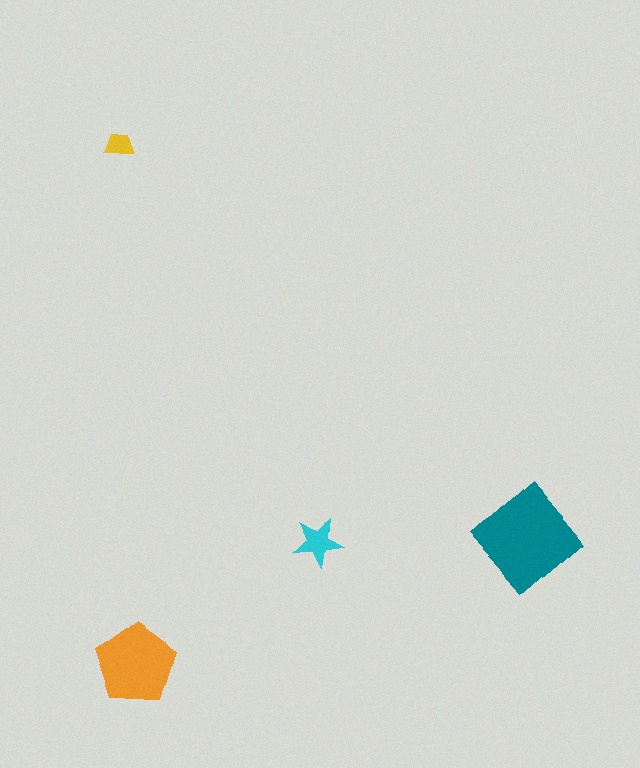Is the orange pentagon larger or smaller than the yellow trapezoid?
Larger.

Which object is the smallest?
The yellow trapezoid.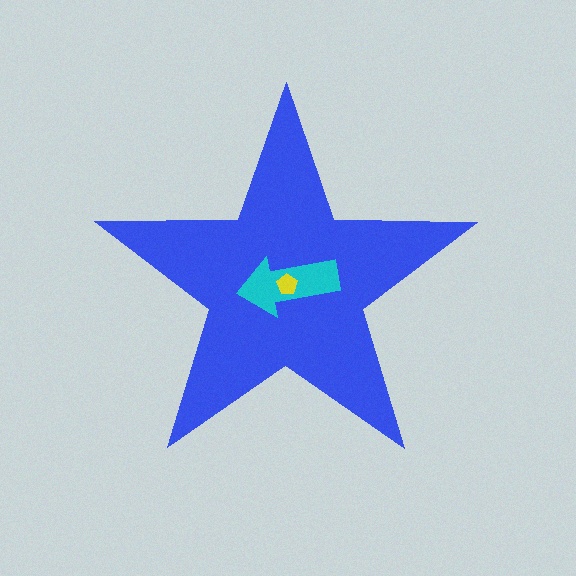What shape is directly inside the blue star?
The cyan arrow.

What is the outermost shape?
The blue star.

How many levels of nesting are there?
3.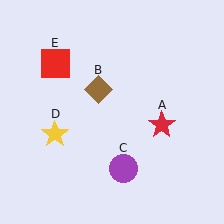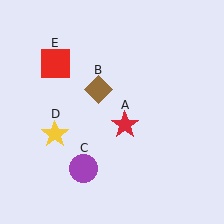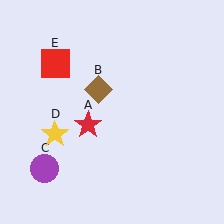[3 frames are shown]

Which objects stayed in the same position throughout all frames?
Brown diamond (object B) and yellow star (object D) and red square (object E) remained stationary.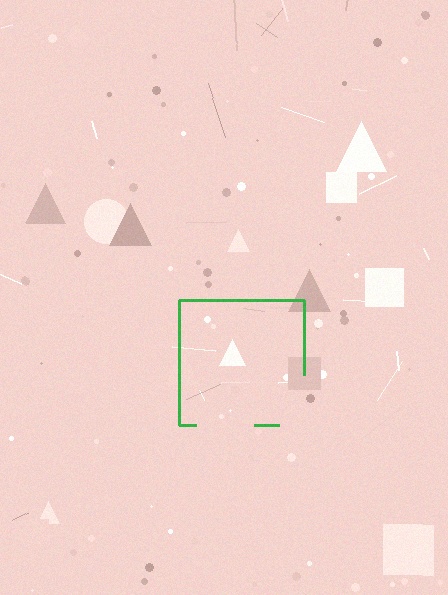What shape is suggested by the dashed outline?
The dashed outline suggests a square.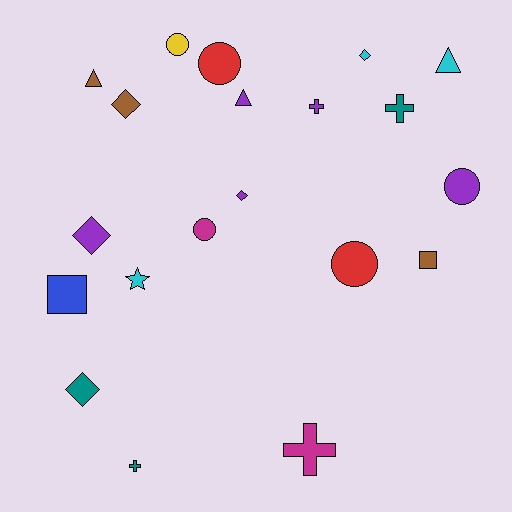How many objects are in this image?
There are 20 objects.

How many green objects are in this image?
There are no green objects.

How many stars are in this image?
There is 1 star.